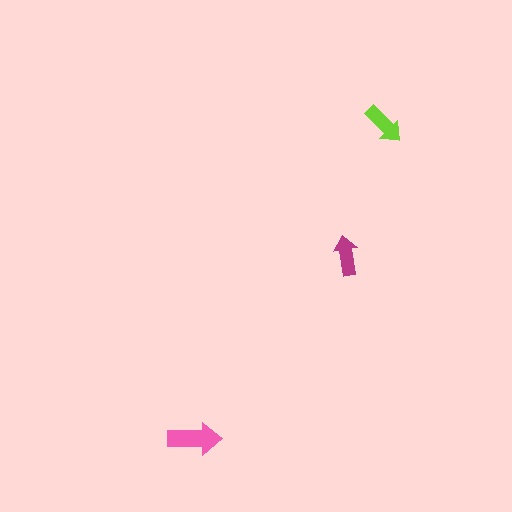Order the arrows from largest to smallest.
the pink one, the lime one, the magenta one.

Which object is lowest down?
The pink arrow is bottommost.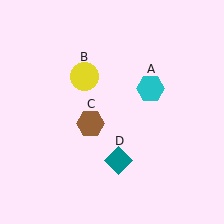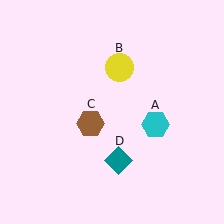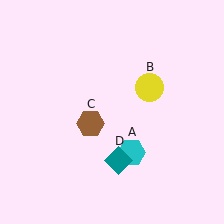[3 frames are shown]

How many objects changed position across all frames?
2 objects changed position: cyan hexagon (object A), yellow circle (object B).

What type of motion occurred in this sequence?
The cyan hexagon (object A), yellow circle (object B) rotated clockwise around the center of the scene.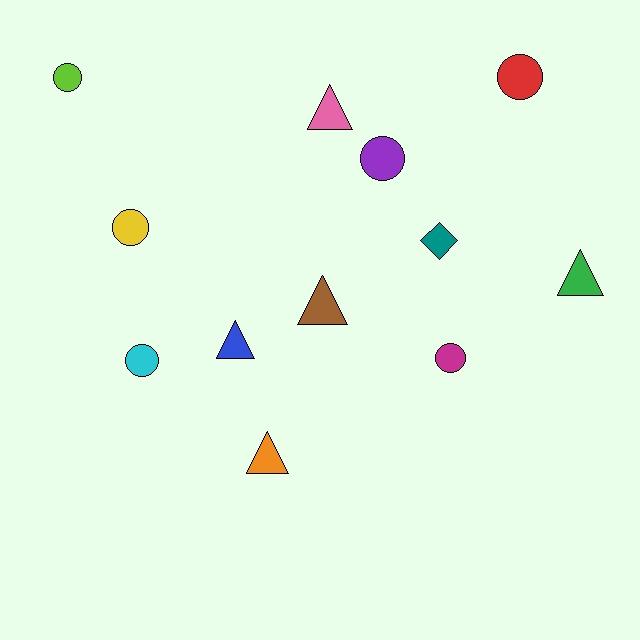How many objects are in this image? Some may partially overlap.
There are 12 objects.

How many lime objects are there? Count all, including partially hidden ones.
There is 1 lime object.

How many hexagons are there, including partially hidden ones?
There are no hexagons.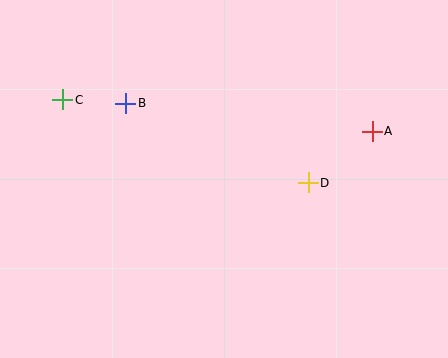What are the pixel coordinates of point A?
Point A is at (372, 131).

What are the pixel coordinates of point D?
Point D is at (308, 183).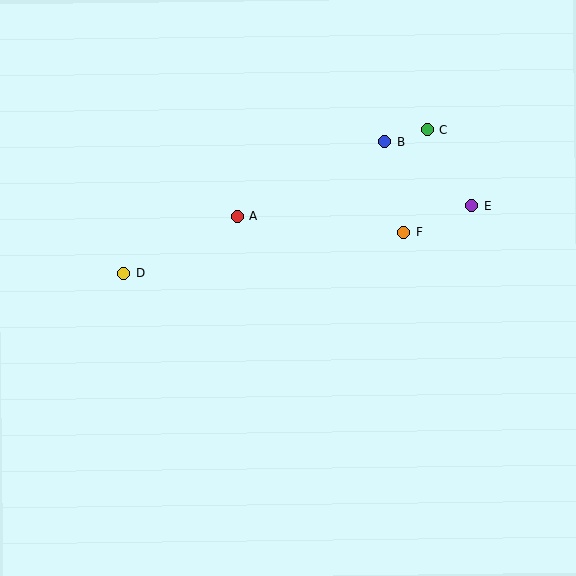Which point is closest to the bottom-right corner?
Point F is closest to the bottom-right corner.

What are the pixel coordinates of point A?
Point A is at (237, 216).